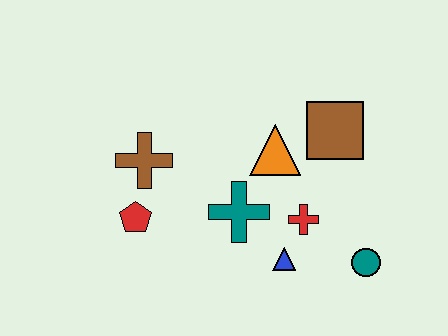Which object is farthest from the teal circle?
The brown cross is farthest from the teal circle.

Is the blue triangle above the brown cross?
No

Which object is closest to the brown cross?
The red pentagon is closest to the brown cross.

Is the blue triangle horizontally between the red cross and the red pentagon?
Yes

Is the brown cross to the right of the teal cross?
No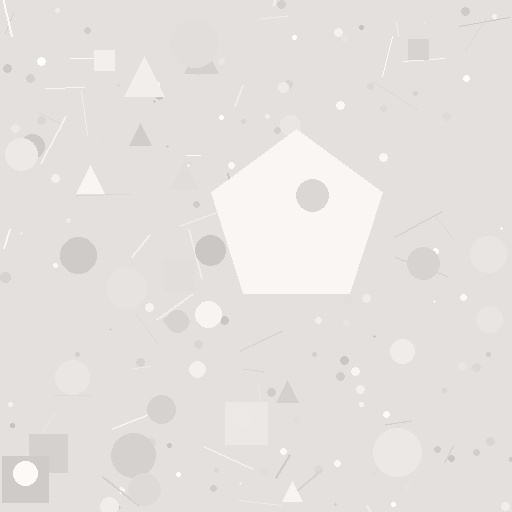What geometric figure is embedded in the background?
A pentagon is embedded in the background.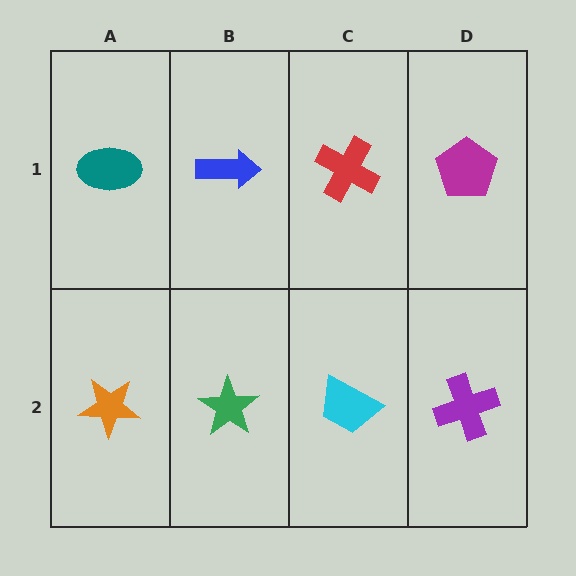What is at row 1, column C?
A red cross.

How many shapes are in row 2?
4 shapes.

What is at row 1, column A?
A teal ellipse.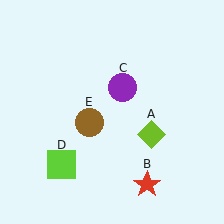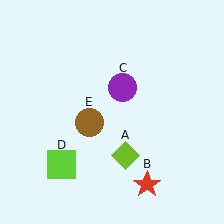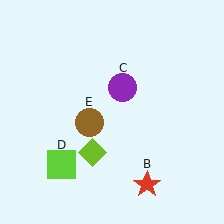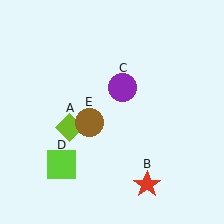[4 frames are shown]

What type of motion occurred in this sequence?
The lime diamond (object A) rotated clockwise around the center of the scene.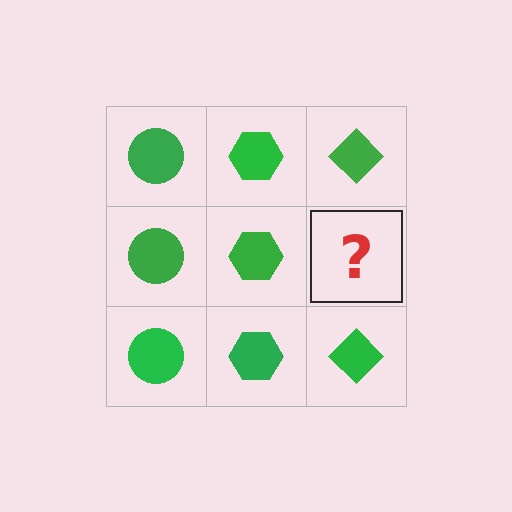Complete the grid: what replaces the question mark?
The question mark should be replaced with a green diamond.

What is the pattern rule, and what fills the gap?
The rule is that each column has a consistent shape. The gap should be filled with a green diamond.